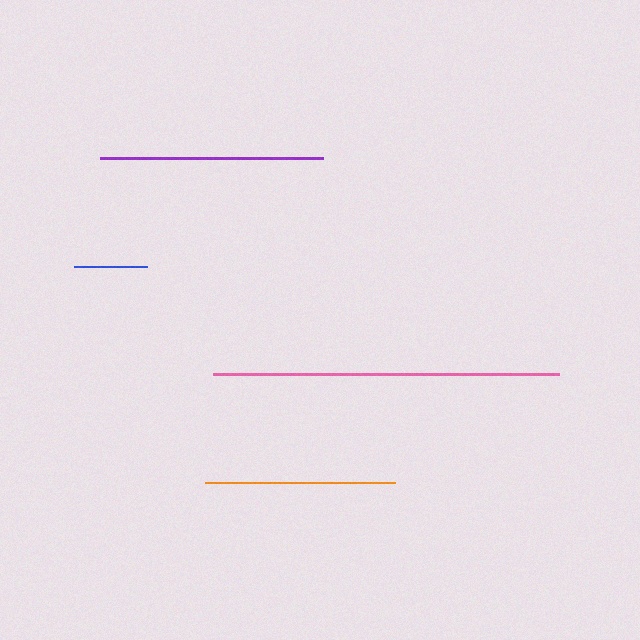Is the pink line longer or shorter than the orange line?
The pink line is longer than the orange line.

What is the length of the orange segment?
The orange segment is approximately 190 pixels long.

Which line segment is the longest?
The pink line is the longest at approximately 346 pixels.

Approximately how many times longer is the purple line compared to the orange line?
The purple line is approximately 1.2 times the length of the orange line.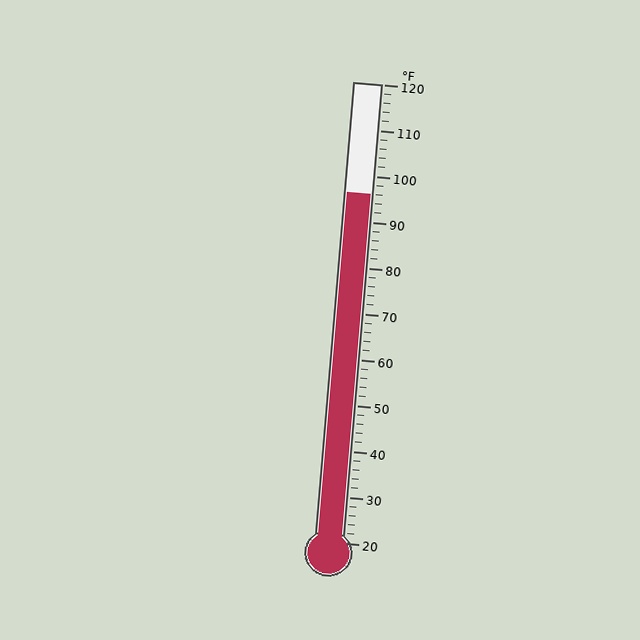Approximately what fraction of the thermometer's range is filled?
The thermometer is filled to approximately 75% of its range.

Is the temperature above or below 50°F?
The temperature is above 50°F.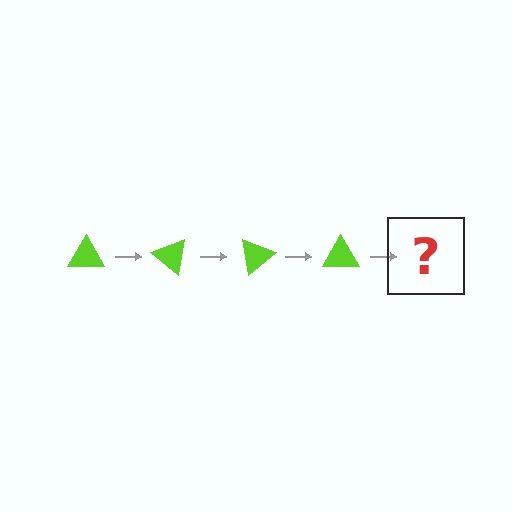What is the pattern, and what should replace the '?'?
The pattern is that the triangle rotates 40 degrees each step. The '?' should be a lime triangle rotated 160 degrees.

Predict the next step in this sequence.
The next step is a lime triangle rotated 160 degrees.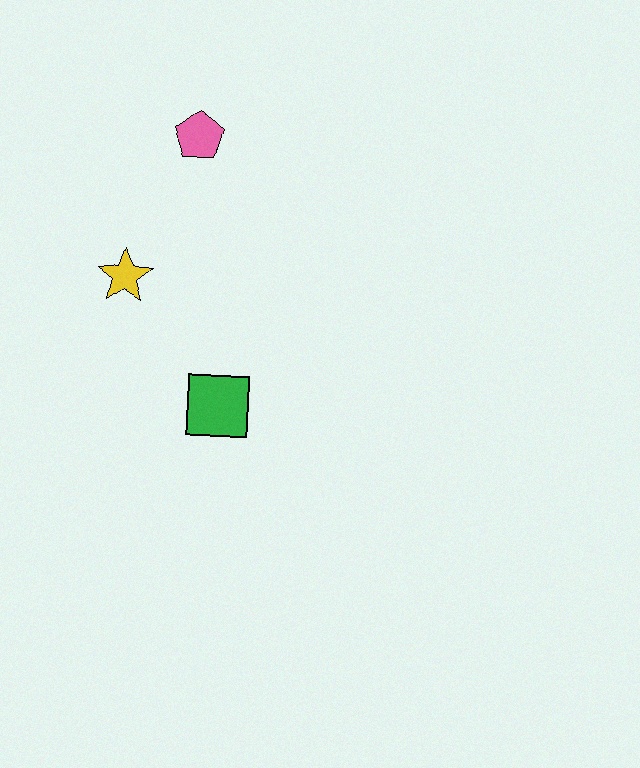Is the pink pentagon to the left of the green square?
Yes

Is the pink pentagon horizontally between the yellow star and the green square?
Yes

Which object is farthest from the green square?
The pink pentagon is farthest from the green square.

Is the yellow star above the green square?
Yes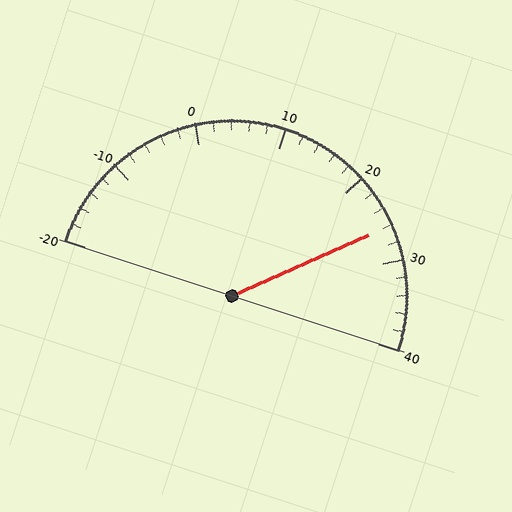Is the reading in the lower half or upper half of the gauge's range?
The reading is in the upper half of the range (-20 to 40).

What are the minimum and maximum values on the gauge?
The gauge ranges from -20 to 40.